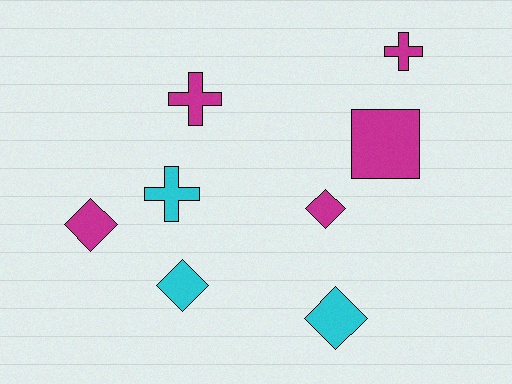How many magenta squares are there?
There is 1 magenta square.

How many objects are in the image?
There are 8 objects.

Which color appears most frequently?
Magenta, with 5 objects.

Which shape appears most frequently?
Diamond, with 4 objects.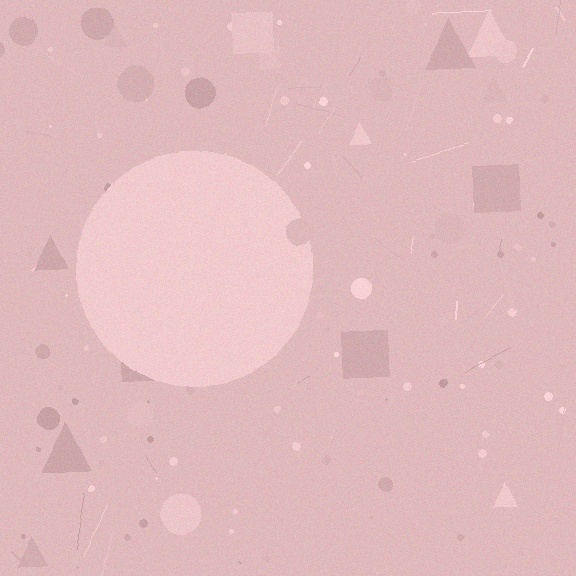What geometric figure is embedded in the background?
A circle is embedded in the background.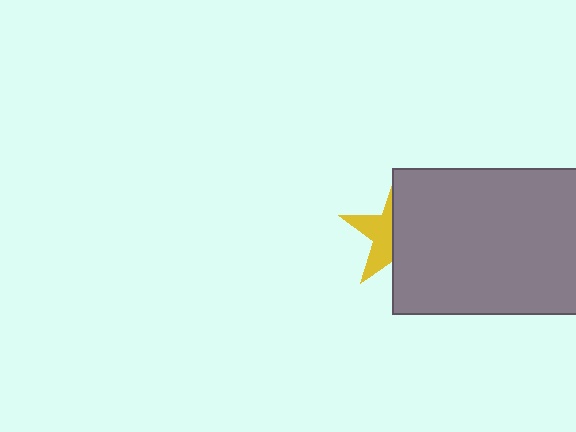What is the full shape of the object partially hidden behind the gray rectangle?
The partially hidden object is a yellow star.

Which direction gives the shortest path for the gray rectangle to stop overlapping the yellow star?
Moving right gives the shortest separation.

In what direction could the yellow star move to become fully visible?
The yellow star could move left. That would shift it out from behind the gray rectangle entirely.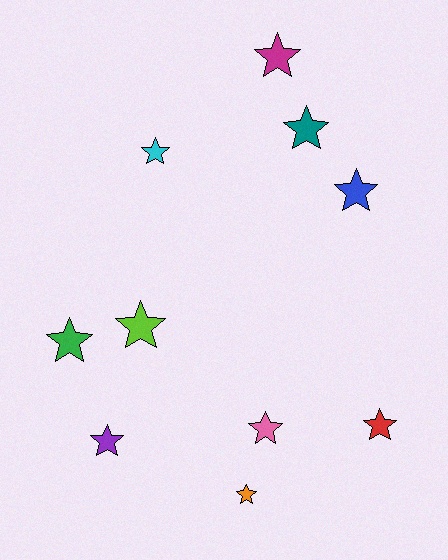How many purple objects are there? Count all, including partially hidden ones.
There is 1 purple object.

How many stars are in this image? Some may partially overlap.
There are 10 stars.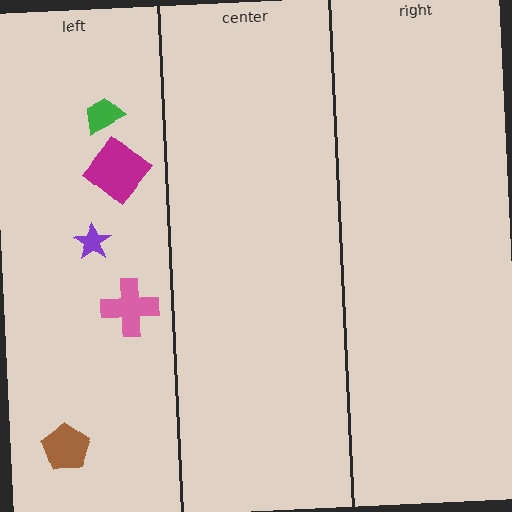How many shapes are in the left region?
5.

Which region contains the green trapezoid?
The left region.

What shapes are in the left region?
The magenta diamond, the brown pentagon, the green trapezoid, the purple star, the pink cross.